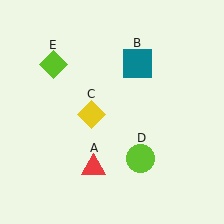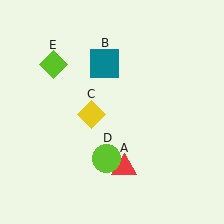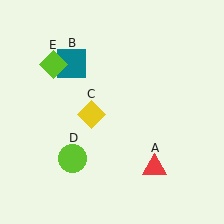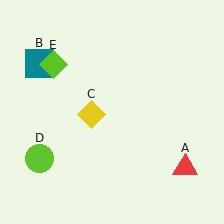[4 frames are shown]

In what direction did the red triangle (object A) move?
The red triangle (object A) moved right.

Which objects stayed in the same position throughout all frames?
Yellow diamond (object C) and lime diamond (object E) remained stationary.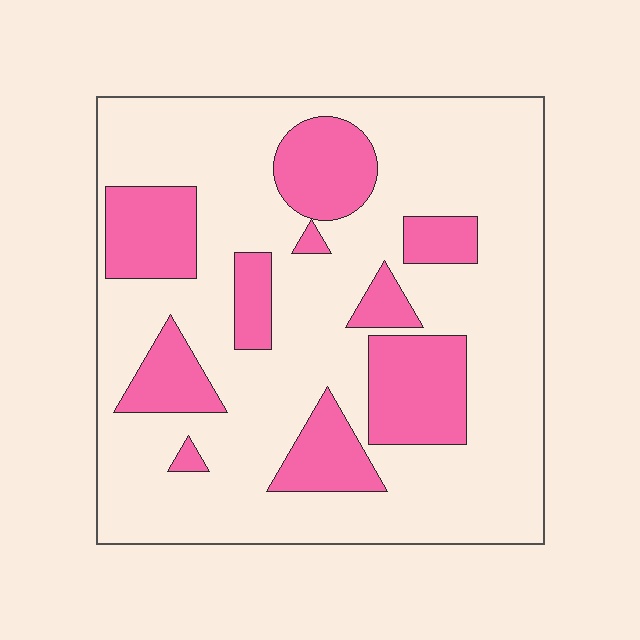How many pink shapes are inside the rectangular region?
10.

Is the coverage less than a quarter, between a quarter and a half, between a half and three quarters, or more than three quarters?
Between a quarter and a half.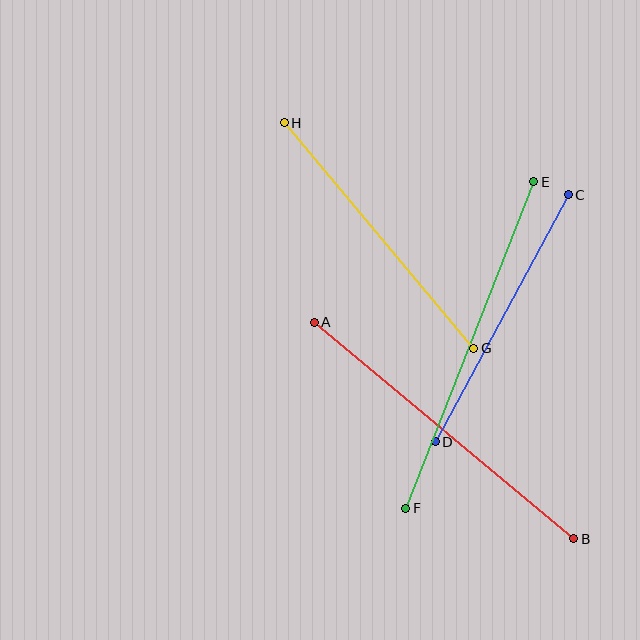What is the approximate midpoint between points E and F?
The midpoint is at approximately (470, 345) pixels.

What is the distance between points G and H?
The distance is approximately 294 pixels.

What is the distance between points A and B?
The distance is approximately 338 pixels.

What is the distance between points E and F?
The distance is approximately 350 pixels.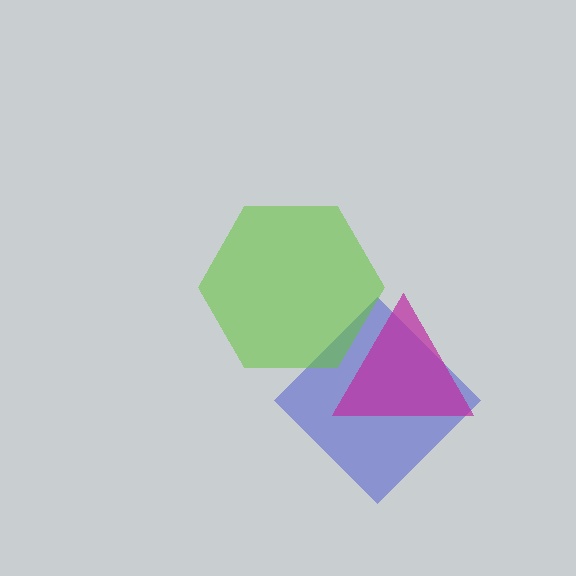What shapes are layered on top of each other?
The layered shapes are: a blue diamond, a magenta triangle, a lime hexagon.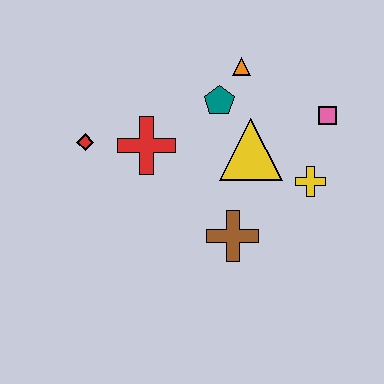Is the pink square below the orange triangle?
Yes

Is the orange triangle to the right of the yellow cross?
No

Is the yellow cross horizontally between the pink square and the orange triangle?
Yes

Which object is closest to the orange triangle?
The teal pentagon is closest to the orange triangle.